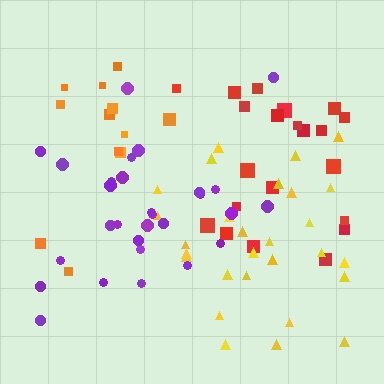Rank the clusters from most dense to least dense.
red, yellow, purple, orange.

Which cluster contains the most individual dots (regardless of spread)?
Purple (29).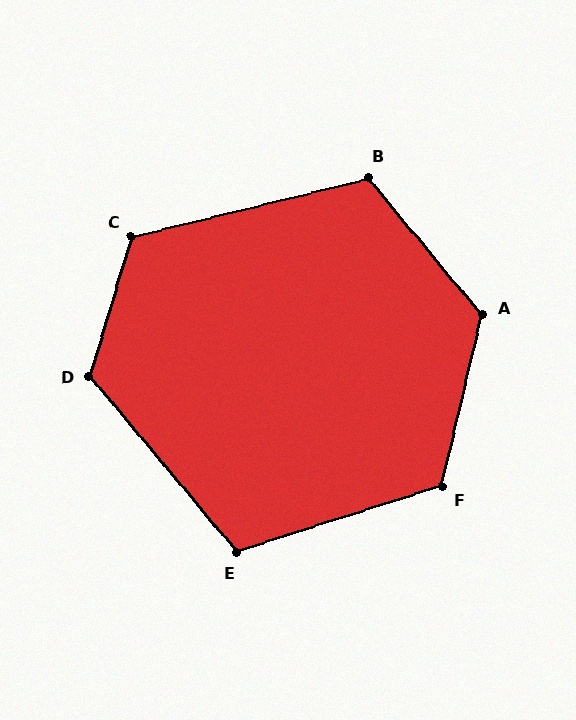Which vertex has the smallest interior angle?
E, at approximately 112 degrees.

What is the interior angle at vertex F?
Approximately 121 degrees (obtuse).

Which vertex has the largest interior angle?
A, at approximately 127 degrees.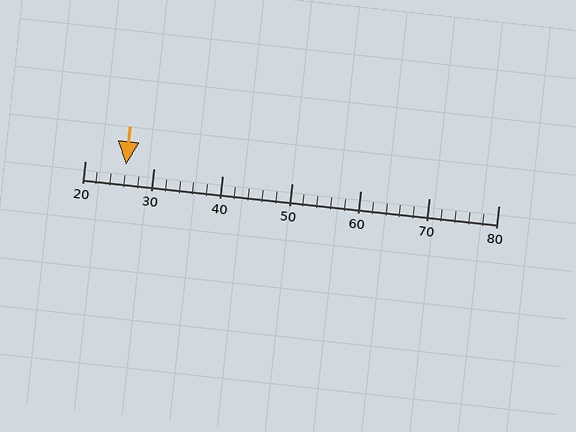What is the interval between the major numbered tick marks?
The major tick marks are spaced 10 units apart.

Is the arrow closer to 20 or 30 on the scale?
The arrow is closer to 30.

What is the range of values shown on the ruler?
The ruler shows values from 20 to 80.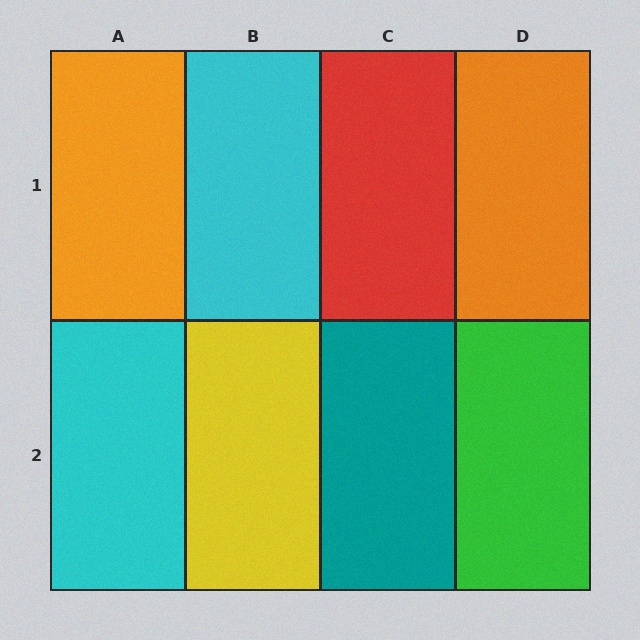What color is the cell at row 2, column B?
Yellow.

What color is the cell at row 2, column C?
Teal.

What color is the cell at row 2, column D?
Green.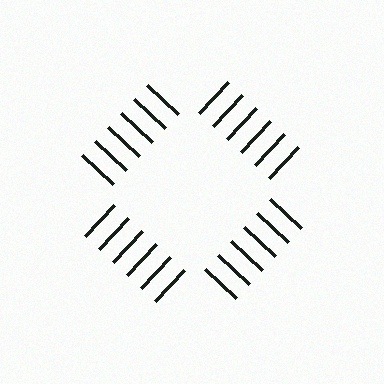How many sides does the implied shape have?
4 sides — the line-ends trace a square.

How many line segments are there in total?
24 — 6 along each of the 4 edges.